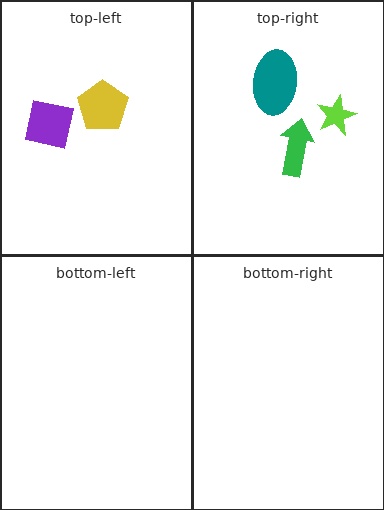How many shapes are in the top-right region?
3.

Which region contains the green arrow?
The top-right region.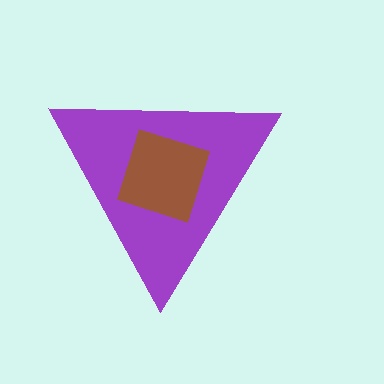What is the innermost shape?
The brown square.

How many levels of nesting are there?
2.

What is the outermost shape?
The purple triangle.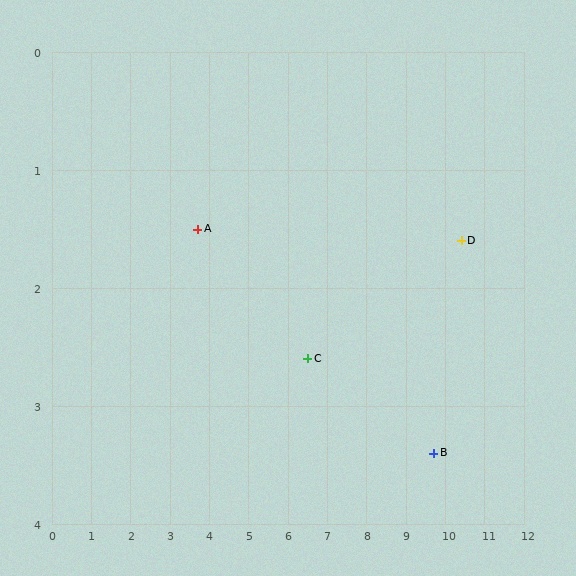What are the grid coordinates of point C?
Point C is at approximately (6.5, 2.6).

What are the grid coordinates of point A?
Point A is at approximately (3.7, 1.5).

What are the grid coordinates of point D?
Point D is at approximately (10.4, 1.6).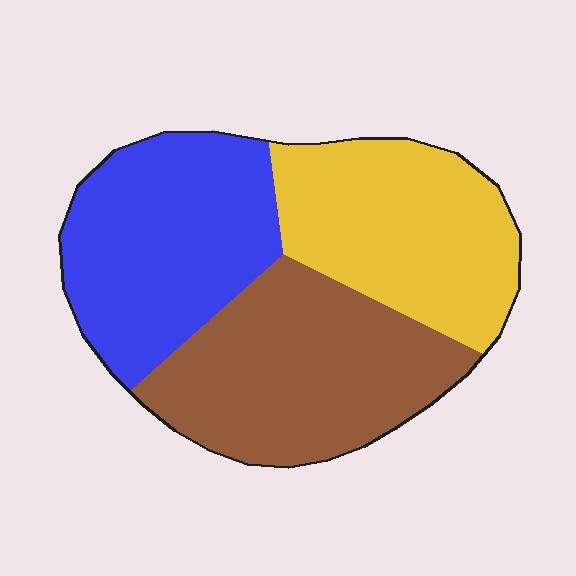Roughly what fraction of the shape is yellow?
Yellow covers roughly 30% of the shape.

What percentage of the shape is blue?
Blue takes up about one third (1/3) of the shape.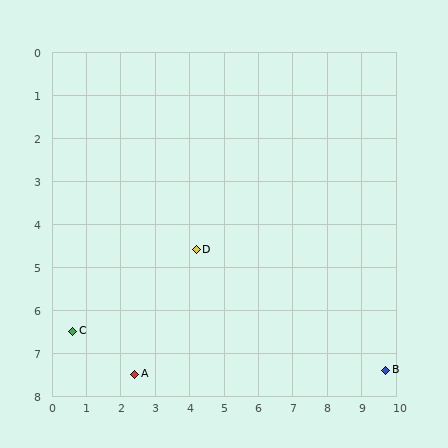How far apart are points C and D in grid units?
Points C and D are about 4.1 grid units apart.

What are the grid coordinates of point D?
Point D is at approximately (4.2, 4.6).